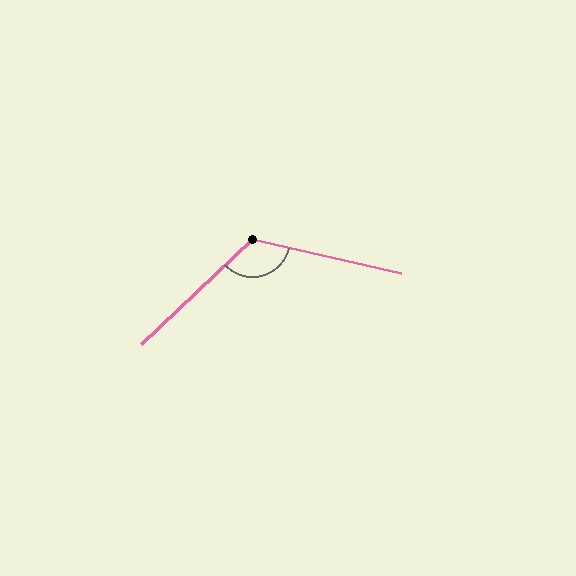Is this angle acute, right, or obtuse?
It is obtuse.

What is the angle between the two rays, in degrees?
Approximately 124 degrees.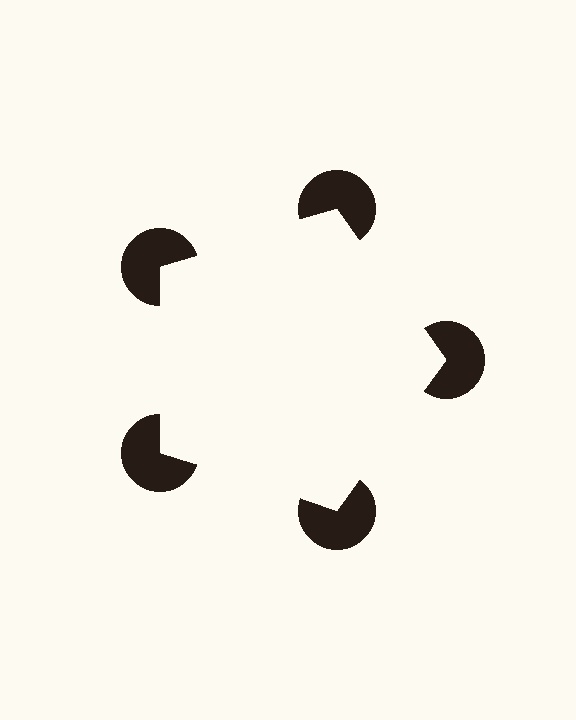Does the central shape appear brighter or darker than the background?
It typically appears slightly brighter than the background, even though no actual brightness change is drawn.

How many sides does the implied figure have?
5 sides.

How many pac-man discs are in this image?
There are 5 — one at each vertex of the illusory pentagon.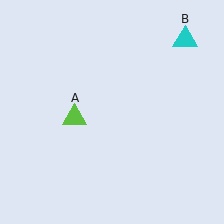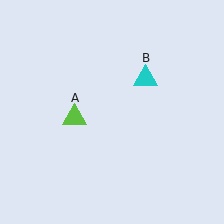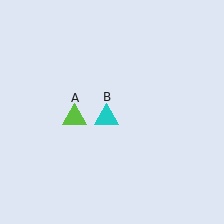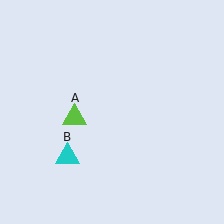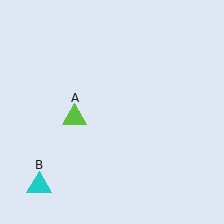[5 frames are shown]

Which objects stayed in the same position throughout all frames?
Lime triangle (object A) remained stationary.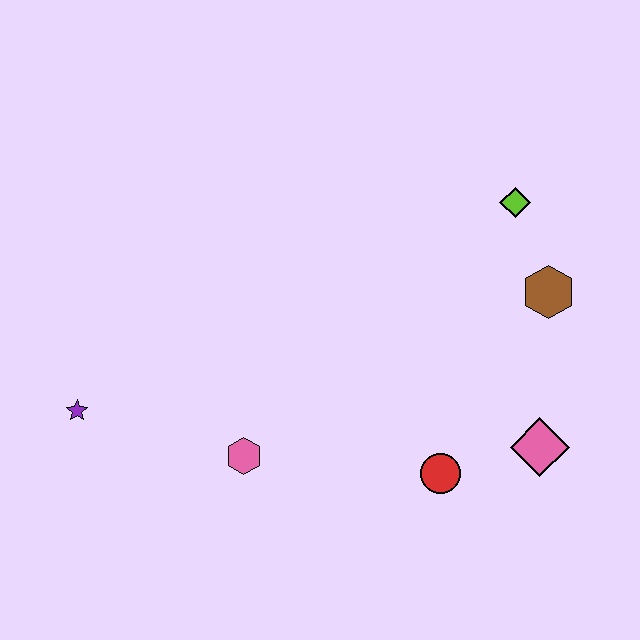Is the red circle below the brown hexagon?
Yes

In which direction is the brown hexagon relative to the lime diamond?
The brown hexagon is below the lime diamond.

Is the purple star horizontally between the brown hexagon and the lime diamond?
No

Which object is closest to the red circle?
The pink diamond is closest to the red circle.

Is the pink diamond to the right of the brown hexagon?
No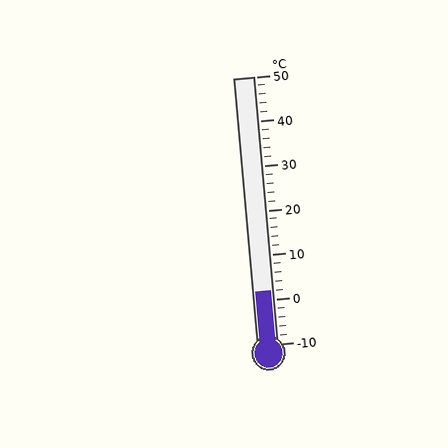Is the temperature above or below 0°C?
The temperature is above 0°C.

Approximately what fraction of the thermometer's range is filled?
The thermometer is filled to approximately 20% of its range.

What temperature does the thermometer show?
The thermometer shows approximately 2°C.